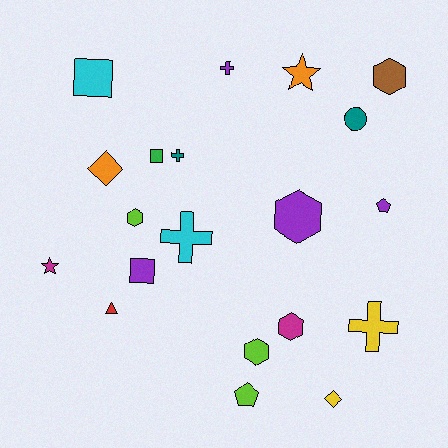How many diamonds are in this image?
There are 2 diamonds.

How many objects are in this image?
There are 20 objects.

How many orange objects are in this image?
There are 2 orange objects.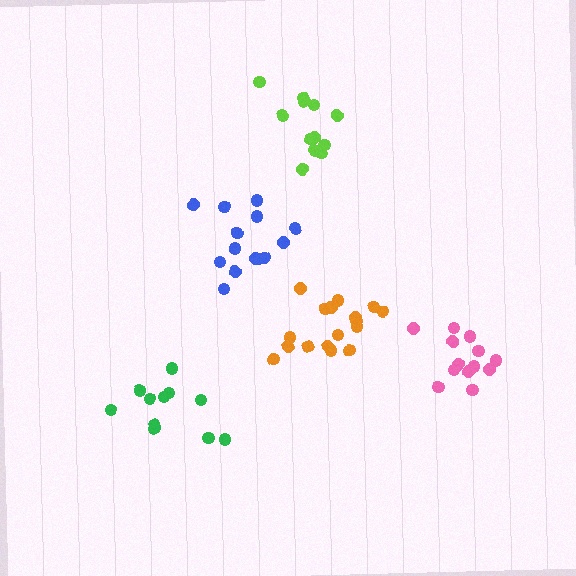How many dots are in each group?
Group 1: 13 dots, Group 2: 14 dots, Group 3: 11 dots, Group 4: 13 dots, Group 5: 17 dots (68 total).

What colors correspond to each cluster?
The clusters are colored: pink, blue, green, lime, orange.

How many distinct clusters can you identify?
There are 5 distinct clusters.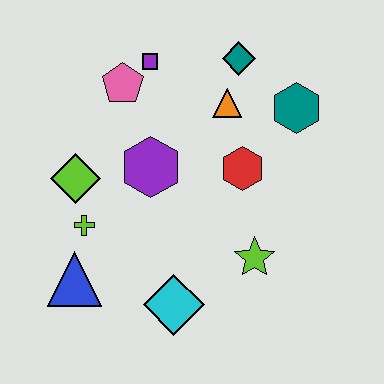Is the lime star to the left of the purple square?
No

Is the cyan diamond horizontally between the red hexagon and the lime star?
No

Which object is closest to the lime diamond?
The lime cross is closest to the lime diamond.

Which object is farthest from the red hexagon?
The blue triangle is farthest from the red hexagon.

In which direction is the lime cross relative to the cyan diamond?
The lime cross is to the left of the cyan diamond.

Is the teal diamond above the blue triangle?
Yes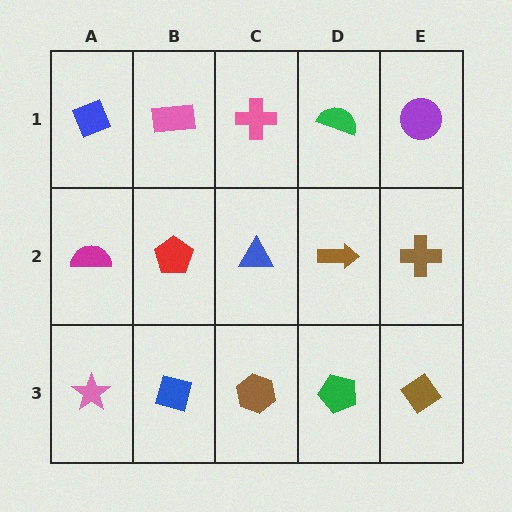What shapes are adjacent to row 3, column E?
A brown cross (row 2, column E), a green pentagon (row 3, column D).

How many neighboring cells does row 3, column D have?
3.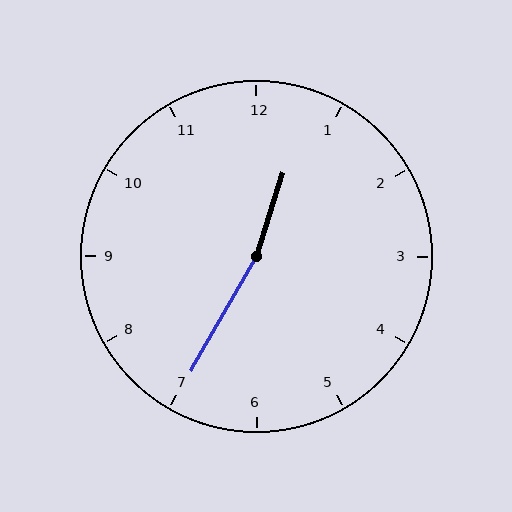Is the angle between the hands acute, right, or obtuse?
It is obtuse.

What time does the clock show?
12:35.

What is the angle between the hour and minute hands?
Approximately 168 degrees.